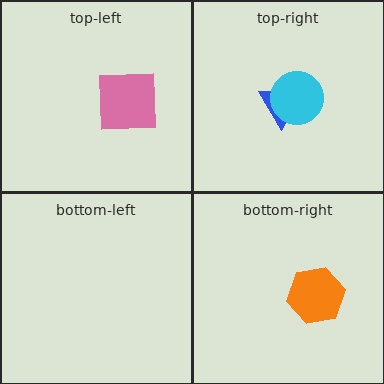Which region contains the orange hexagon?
The bottom-right region.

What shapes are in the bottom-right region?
The orange hexagon.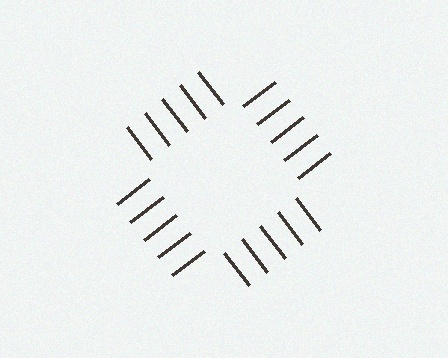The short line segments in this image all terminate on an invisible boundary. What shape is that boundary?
An illusory square — the line segments terminate on its edges but no continuous stroke is drawn.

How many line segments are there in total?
20 — 5 along each of the 4 edges.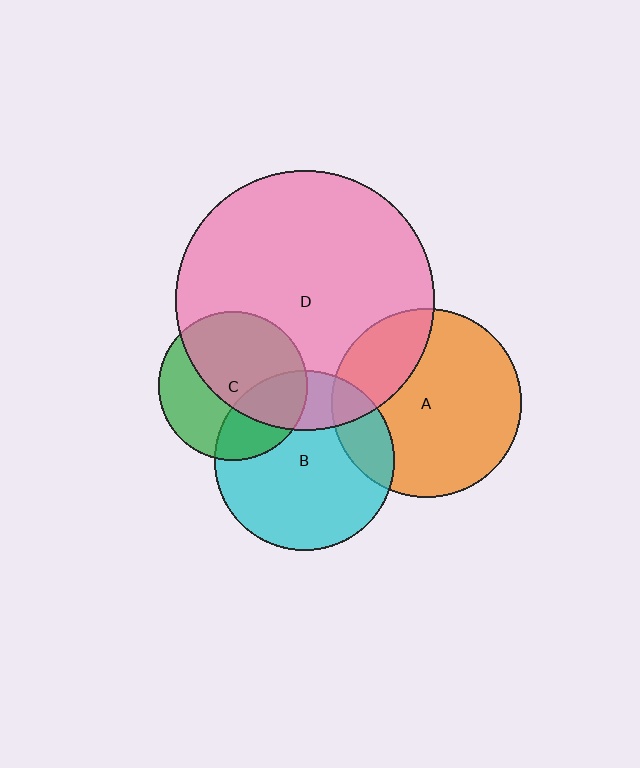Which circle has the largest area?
Circle D (pink).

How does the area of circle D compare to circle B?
Approximately 2.1 times.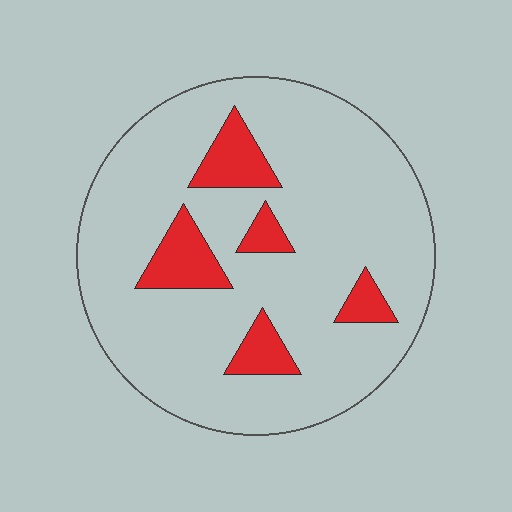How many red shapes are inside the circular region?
5.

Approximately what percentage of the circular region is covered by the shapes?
Approximately 15%.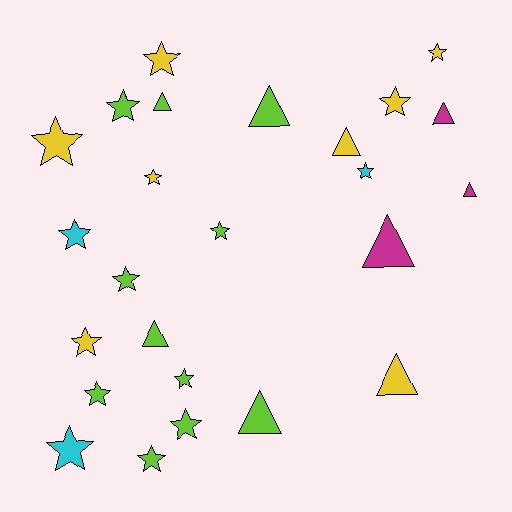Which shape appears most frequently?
Star, with 16 objects.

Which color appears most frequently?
Lime, with 11 objects.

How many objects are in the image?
There are 25 objects.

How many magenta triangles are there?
There are 3 magenta triangles.